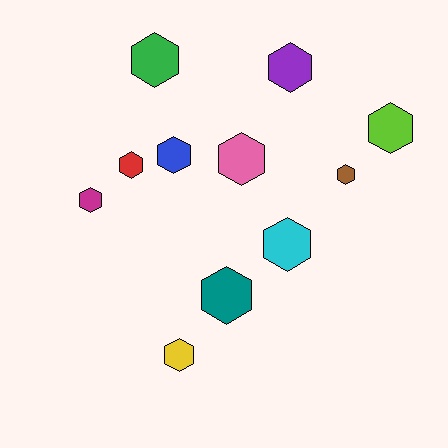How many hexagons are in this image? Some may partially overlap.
There are 11 hexagons.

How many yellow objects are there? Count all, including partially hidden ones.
There is 1 yellow object.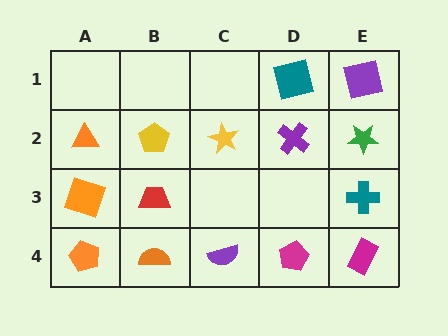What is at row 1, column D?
A teal square.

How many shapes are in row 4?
5 shapes.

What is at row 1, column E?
A purple square.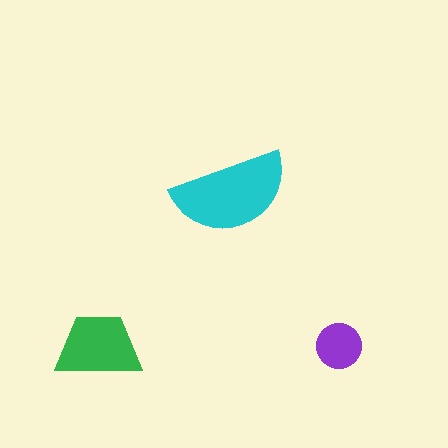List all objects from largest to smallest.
The cyan semicircle, the green trapezoid, the purple circle.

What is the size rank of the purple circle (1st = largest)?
3rd.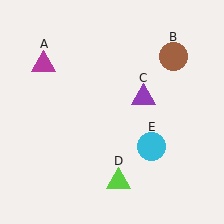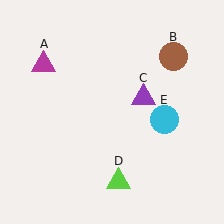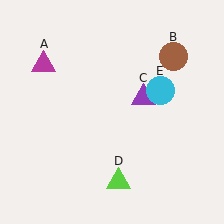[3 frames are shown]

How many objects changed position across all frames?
1 object changed position: cyan circle (object E).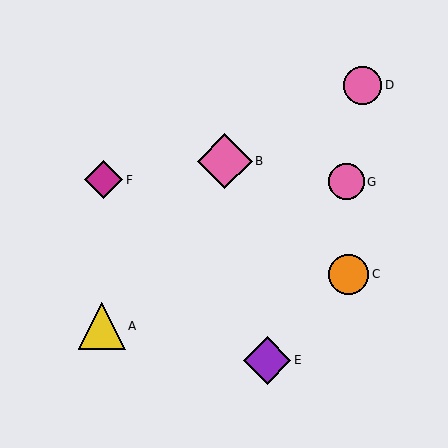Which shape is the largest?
The pink diamond (labeled B) is the largest.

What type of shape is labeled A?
Shape A is a yellow triangle.